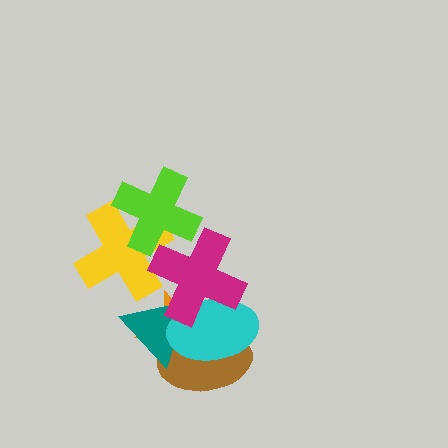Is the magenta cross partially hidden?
No, no other shape covers it.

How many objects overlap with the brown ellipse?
4 objects overlap with the brown ellipse.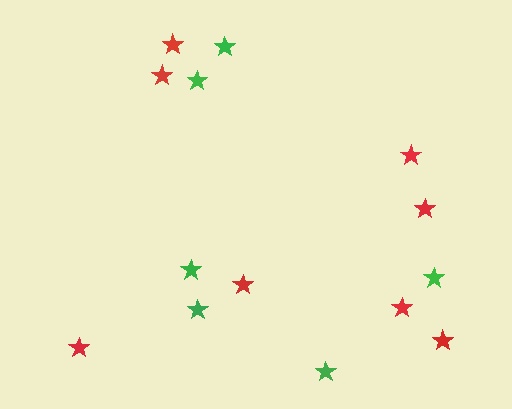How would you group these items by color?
There are 2 groups: one group of red stars (8) and one group of green stars (6).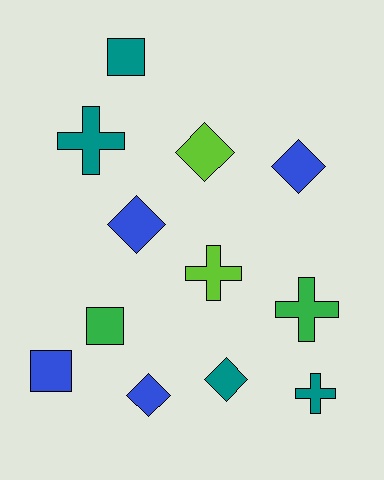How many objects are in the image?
There are 12 objects.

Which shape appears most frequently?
Diamond, with 5 objects.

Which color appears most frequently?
Teal, with 4 objects.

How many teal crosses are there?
There are 2 teal crosses.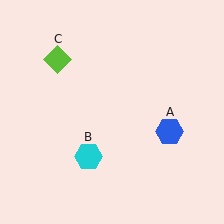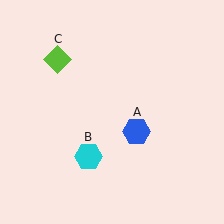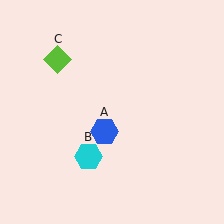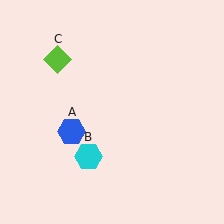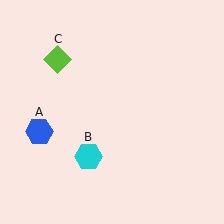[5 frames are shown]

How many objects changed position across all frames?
1 object changed position: blue hexagon (object A).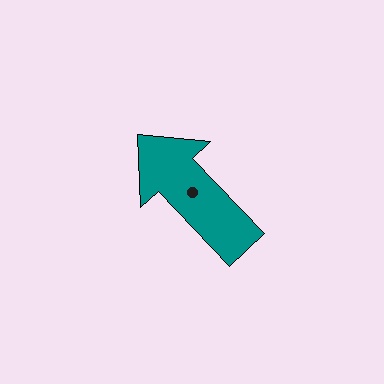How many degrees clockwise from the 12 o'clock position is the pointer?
Approximately 316 degrees.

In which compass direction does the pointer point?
Northwest.